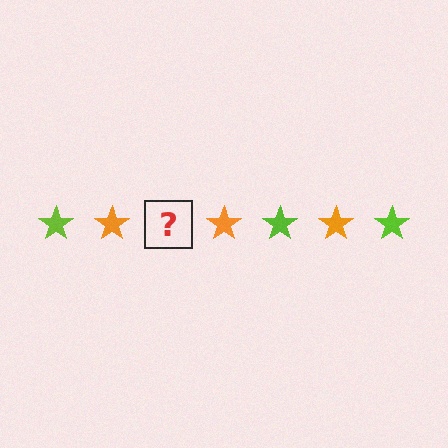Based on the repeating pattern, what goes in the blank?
The blank should be a lime star.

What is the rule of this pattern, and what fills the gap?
The rule is that the pattern cycles through lime, orange stars. The gap should be filled with a lime star.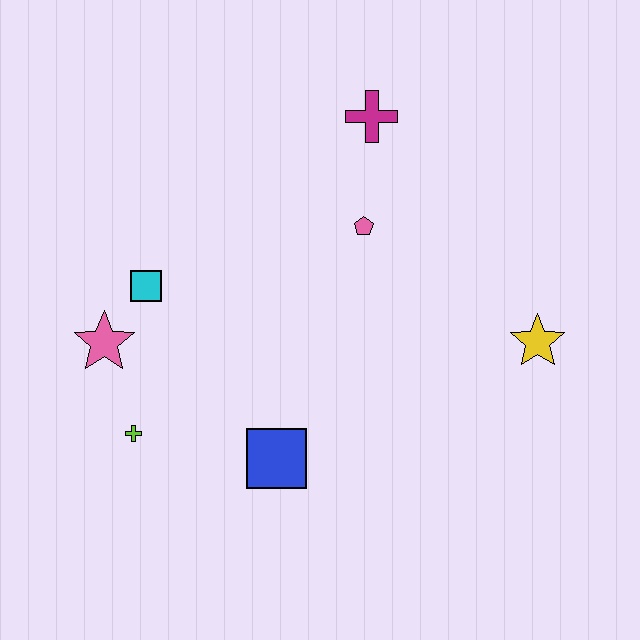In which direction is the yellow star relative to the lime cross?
The yellow star is to the right of the lime cross.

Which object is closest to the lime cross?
The pink star is closest to the lime cross.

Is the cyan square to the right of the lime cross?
Yes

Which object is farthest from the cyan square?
The yellow star is farthest from the cyan square.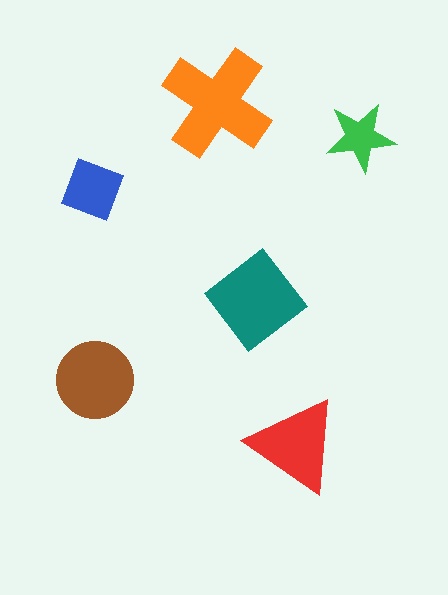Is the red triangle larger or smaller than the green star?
Larger.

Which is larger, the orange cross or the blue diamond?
The orange cross.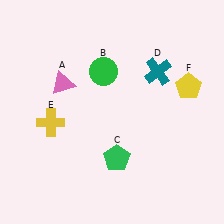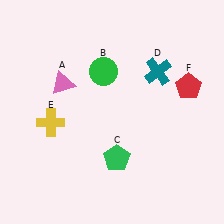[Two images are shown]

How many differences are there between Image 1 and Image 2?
There is 1 difference between the two images.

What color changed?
The pentagon (F) changed from yellow in Image 1 to red in Image 2.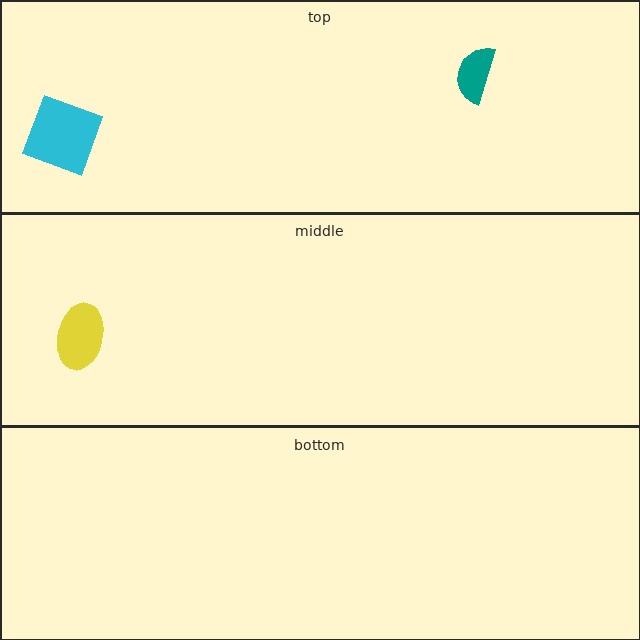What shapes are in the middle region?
The yellow ellipse.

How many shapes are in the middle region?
1.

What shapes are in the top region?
The cyan square, the teal semicircle.